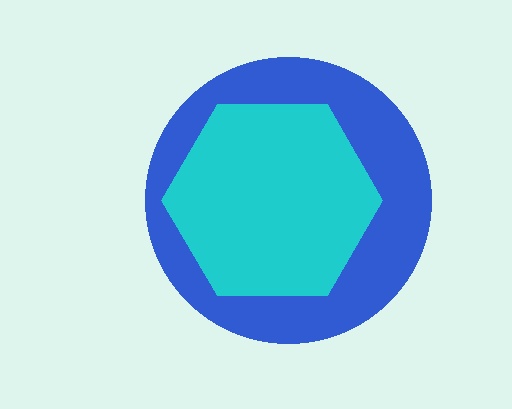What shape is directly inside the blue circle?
The cyan hexagon.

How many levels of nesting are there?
2.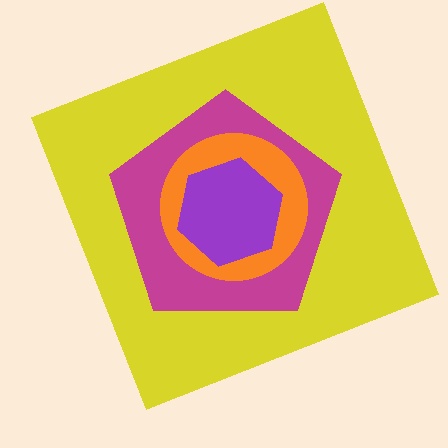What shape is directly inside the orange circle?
The purple hexagon.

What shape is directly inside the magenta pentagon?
The orange circle.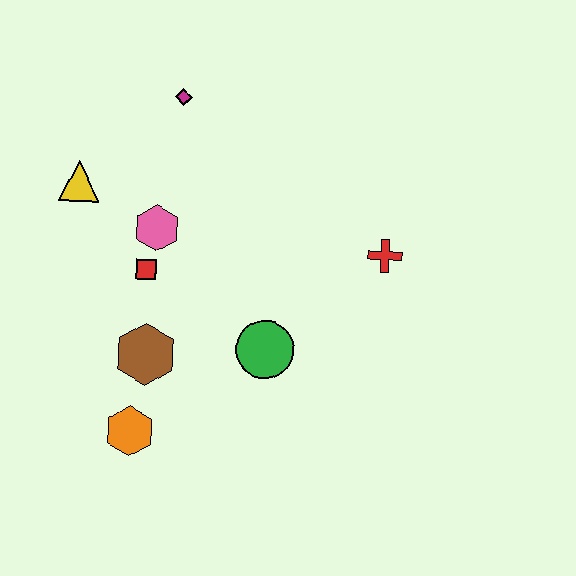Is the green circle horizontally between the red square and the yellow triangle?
No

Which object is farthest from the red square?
The red cross is farthest from the red square.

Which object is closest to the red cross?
The green circle is closest to the red cross.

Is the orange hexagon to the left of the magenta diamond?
Yes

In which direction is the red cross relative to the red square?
The red cross is to the right of the red square.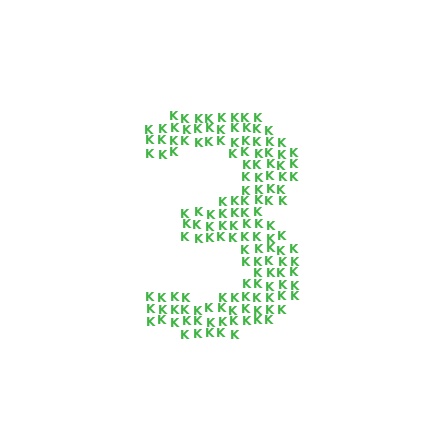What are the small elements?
The small elements are letter K's.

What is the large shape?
The large shape is the digit 3.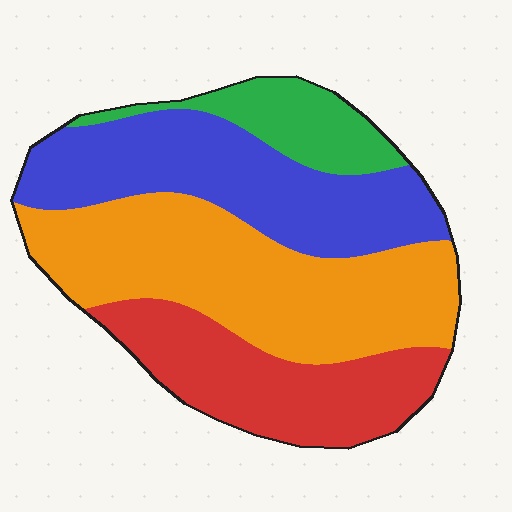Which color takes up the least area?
Green, at roughly 10%.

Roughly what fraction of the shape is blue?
Blue takes up between a sixth and a third of the shape.